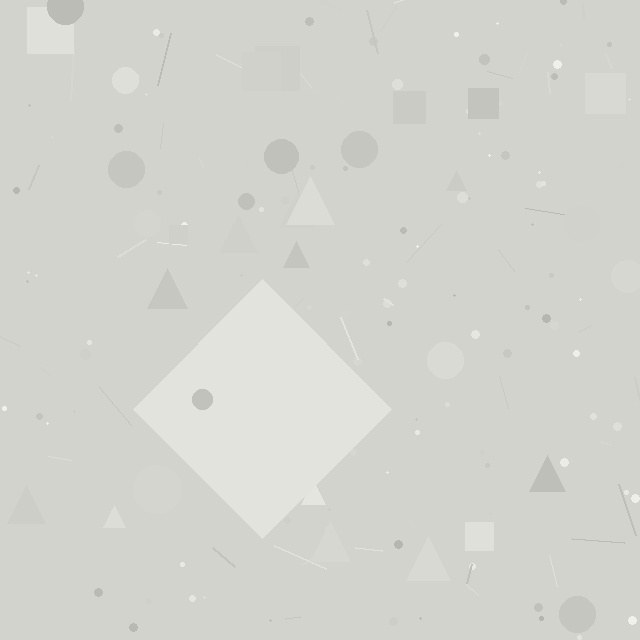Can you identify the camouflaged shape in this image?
The camouflaged shape is a diamond.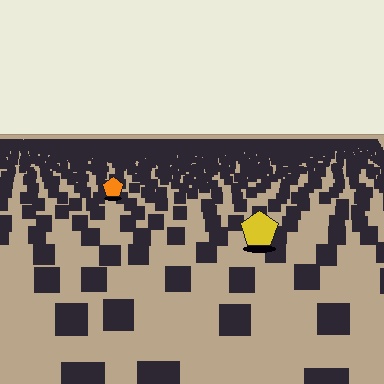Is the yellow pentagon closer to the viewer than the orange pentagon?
Yes. The yellow pentagon is closer — you can tell from the texture gradient: the ground texture is coarser near it.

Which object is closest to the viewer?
The yellow pentagon is closest. The texture marks near it are larger and more spread out.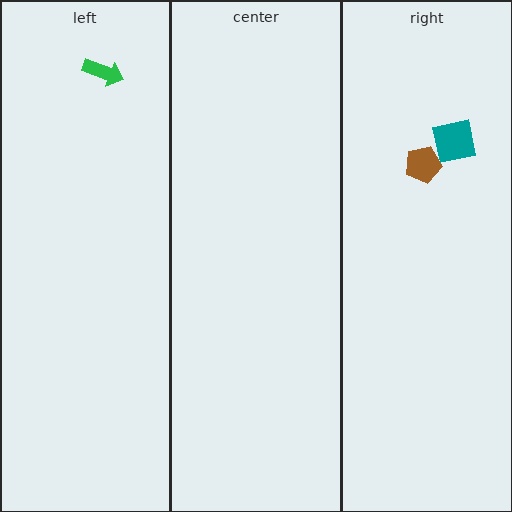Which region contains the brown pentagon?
The right region.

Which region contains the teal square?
The right region.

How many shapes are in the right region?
2.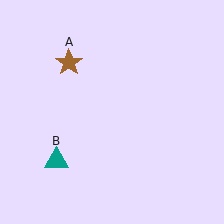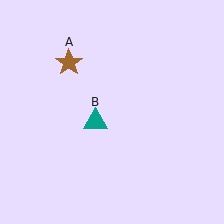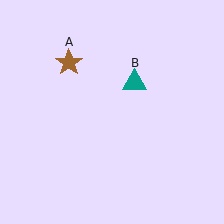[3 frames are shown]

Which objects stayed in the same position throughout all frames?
Brown star (object A) remained stationary.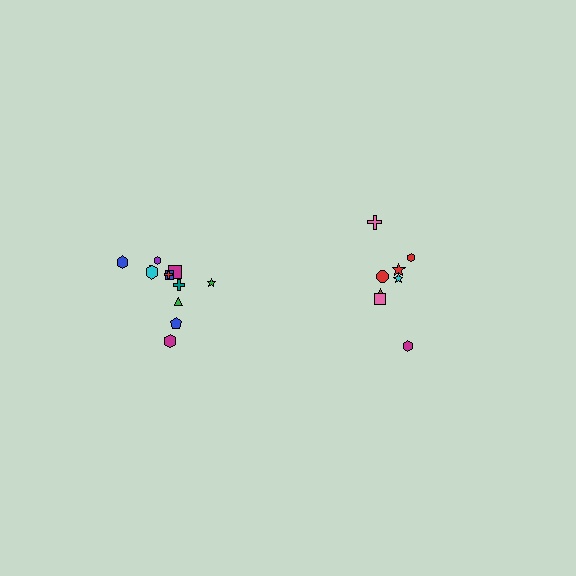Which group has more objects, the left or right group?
The left group.